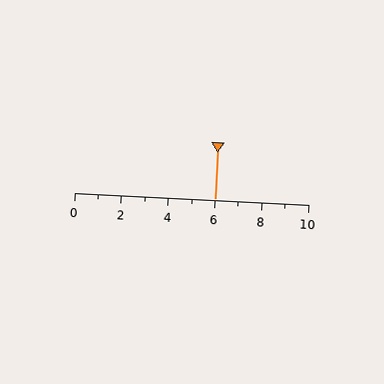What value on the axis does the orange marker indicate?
The marker indicates approximately 6.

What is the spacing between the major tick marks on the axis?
The major ticks are spaced 2 apart.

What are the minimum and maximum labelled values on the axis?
The axis runs from 0 to 10.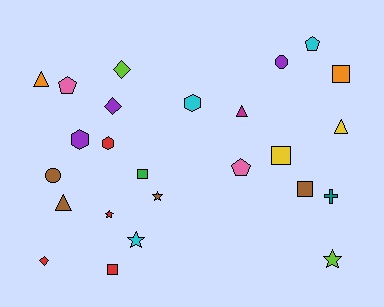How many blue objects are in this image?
There are no blue objects.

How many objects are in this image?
There are 25 objects.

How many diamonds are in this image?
There are 3 diamonds.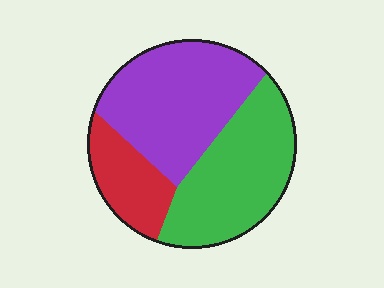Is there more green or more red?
Green.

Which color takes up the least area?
Red, at roughly 20%.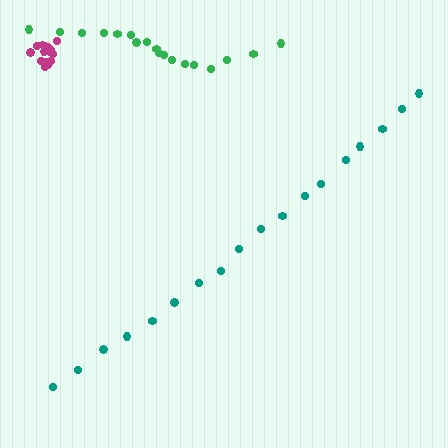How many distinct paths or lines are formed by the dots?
There are 3 distinct paths.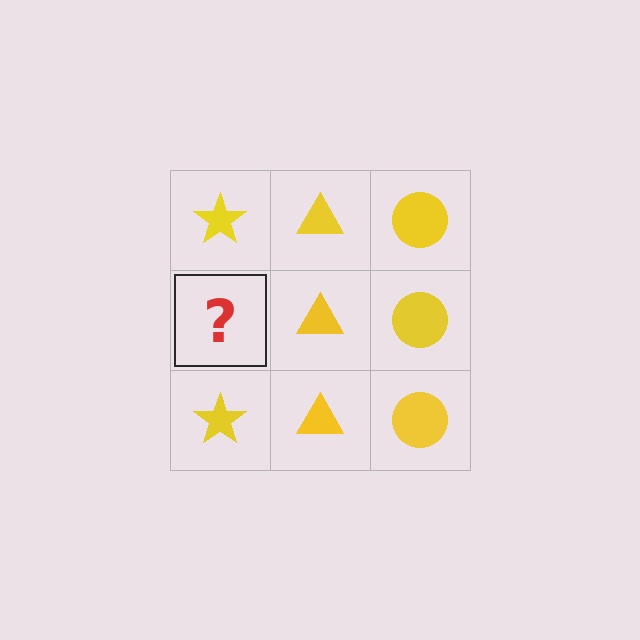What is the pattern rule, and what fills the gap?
The rule is that each column has a consistent shape. The gap should be filled with a yellow star.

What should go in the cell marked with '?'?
The missing cell should contain a yellow star.